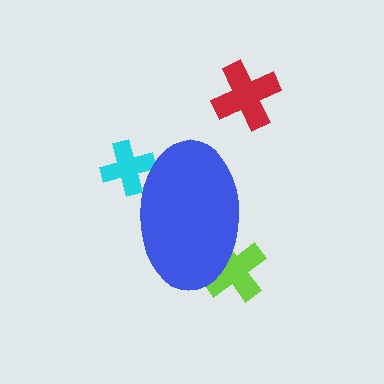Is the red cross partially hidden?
No, the red cross is fully visible.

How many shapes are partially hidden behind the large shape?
2 shapes are partially hidden.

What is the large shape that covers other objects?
A blue ellipse.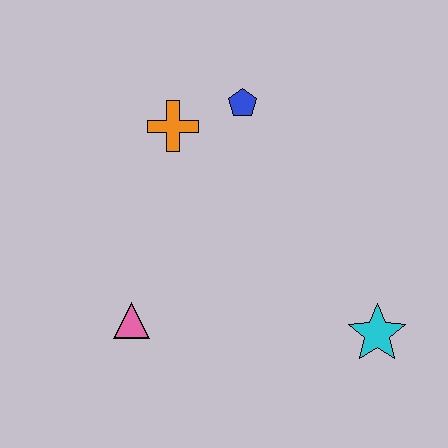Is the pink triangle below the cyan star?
No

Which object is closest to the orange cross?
The blue pentagon is closest to the orange cross.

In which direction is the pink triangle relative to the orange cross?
The pink triangle is below the orange cross.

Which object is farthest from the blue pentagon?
The cyan star is farthest from the blue pentagon.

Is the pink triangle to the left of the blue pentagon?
Yes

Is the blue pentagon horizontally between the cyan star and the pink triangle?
Yes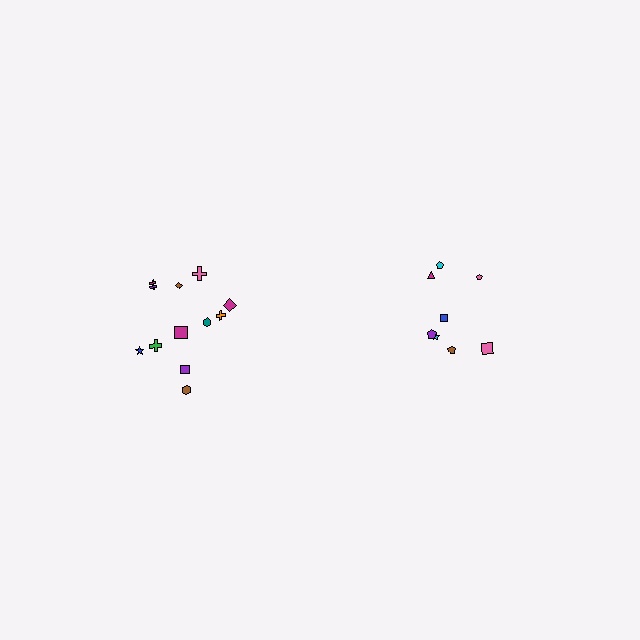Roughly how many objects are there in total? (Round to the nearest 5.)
Roughly 20 objects in total.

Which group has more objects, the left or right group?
The left group.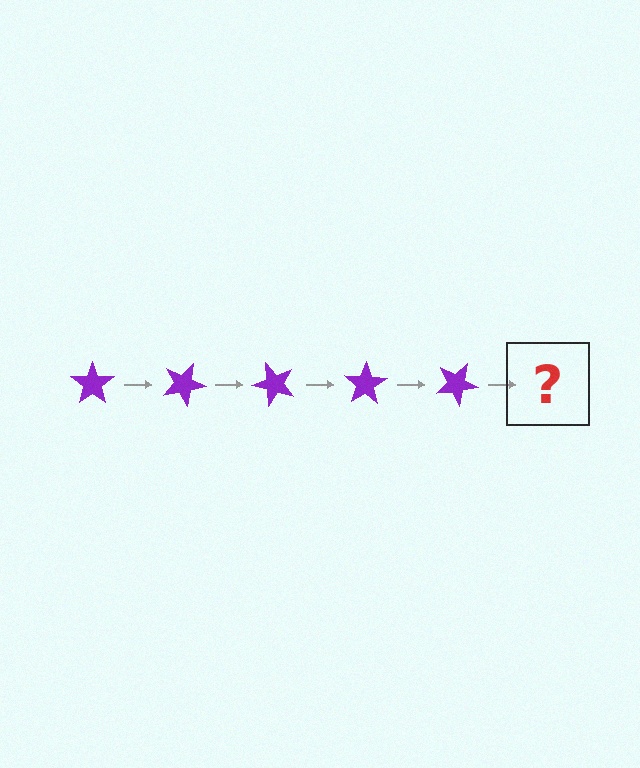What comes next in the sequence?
The next element should be a purple star rotated 125 degrees.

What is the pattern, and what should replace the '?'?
The pattern is that the star rotates 25 degrees each step. The '?' should be a purple star rotated 125 degrees.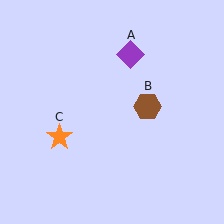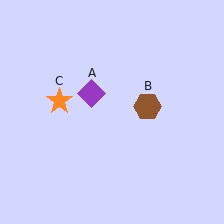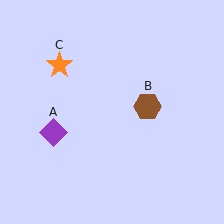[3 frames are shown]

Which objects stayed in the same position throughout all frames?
Brown hexagon (object B) remained stationary.